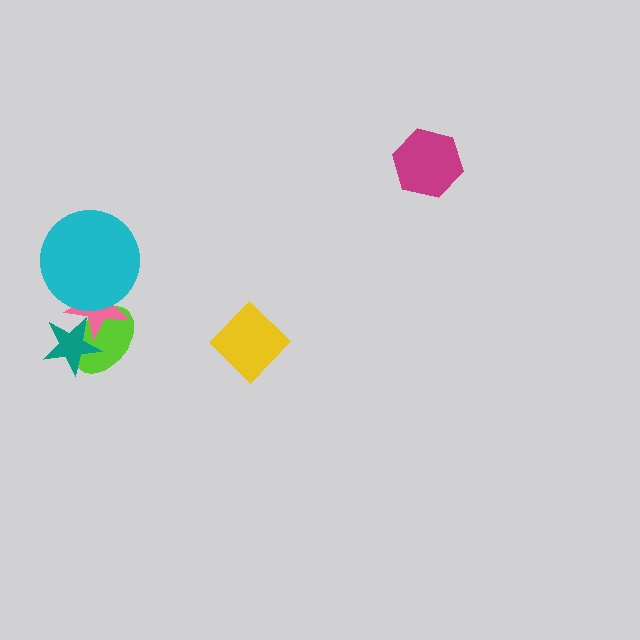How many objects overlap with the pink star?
3 objects overlap with the pink star.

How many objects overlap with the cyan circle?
1 object overlaps with the cyan circle.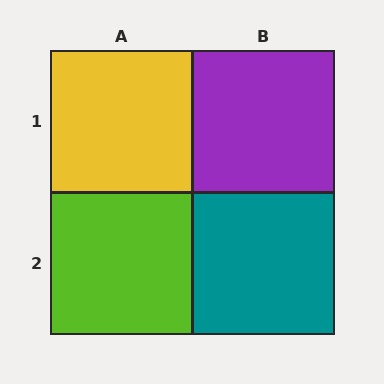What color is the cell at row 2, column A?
Lime.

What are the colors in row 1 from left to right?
Yellow, purple.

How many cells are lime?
1 cell is lime.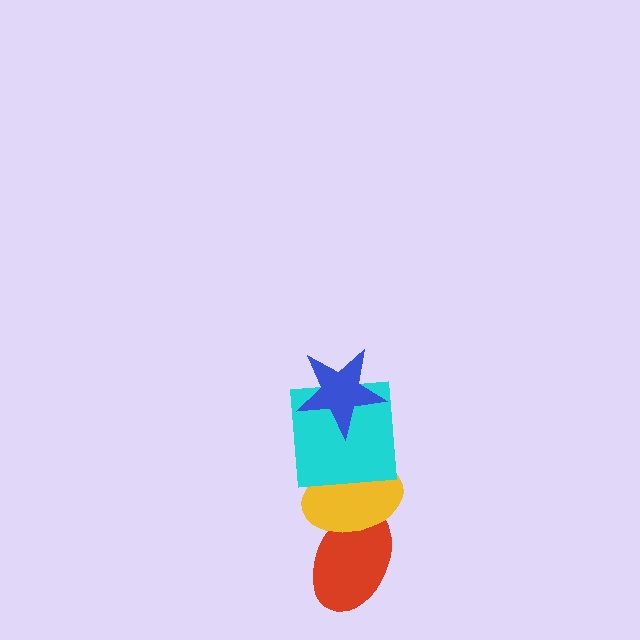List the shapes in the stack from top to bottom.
From top to bottom: the blue star, the cyan square, the yellow ellipse, the red ellipse.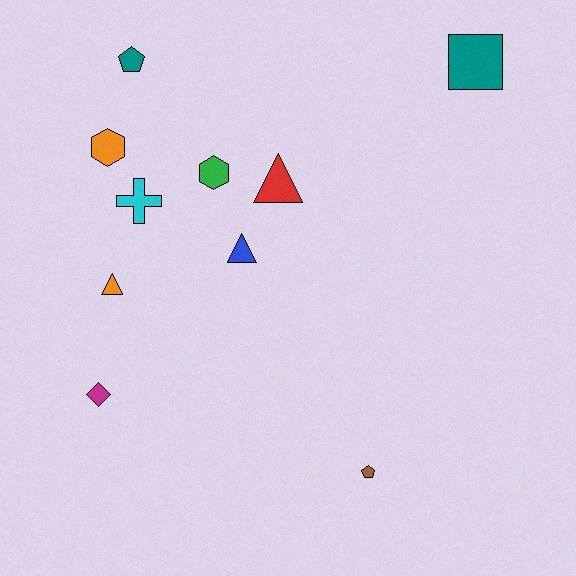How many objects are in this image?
There are 10 objects.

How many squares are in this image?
There is 1 square.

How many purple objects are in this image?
There are no purple objects.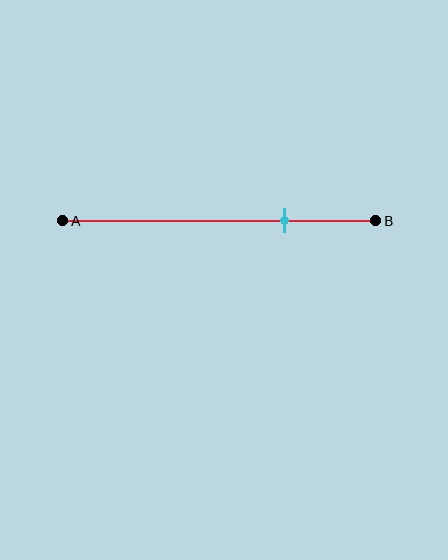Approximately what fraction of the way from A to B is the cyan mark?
The cyan mark is approximately 70% of the way from A to B.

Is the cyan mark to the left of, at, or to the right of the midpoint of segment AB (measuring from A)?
The cyan mark is to the right of the midpoint of segment AB.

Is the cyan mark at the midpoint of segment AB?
No, the mark is at about 70% from A, not at the 50% midpoint.